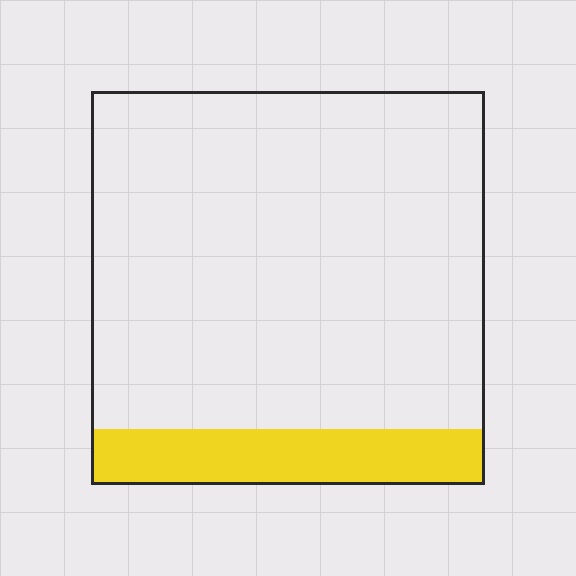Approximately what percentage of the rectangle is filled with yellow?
Approximately 15%.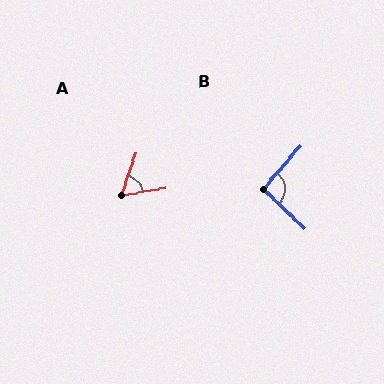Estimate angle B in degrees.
Approximately 93 degrees.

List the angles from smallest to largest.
A (62°), B (93°).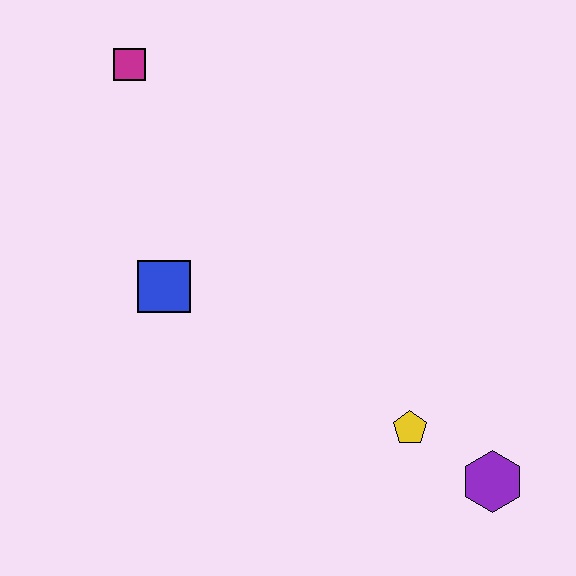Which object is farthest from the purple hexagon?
The magenta square is farthest from the purple hexagon.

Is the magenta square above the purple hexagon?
Yes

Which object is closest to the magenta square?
The blue square is closest to the magenta square.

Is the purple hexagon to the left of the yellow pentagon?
No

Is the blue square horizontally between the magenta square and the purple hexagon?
Yes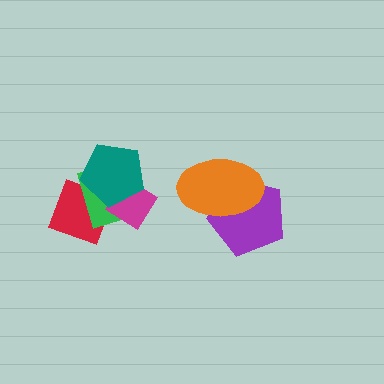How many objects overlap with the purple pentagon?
1 object overlaps with the purple pentagon.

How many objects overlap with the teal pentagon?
3 objects overlap with the teal pentagon.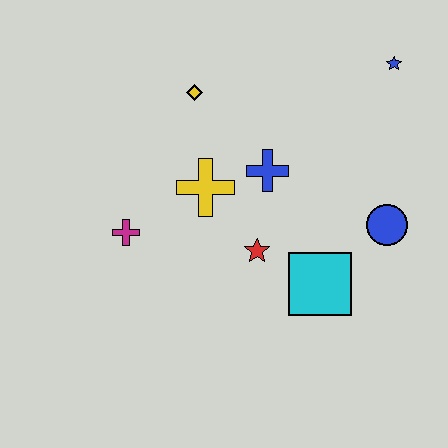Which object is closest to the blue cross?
The yellow cross is closest to the blue cross.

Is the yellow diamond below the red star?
No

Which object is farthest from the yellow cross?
The blue star is farthest from the yellow cross.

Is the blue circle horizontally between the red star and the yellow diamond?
No